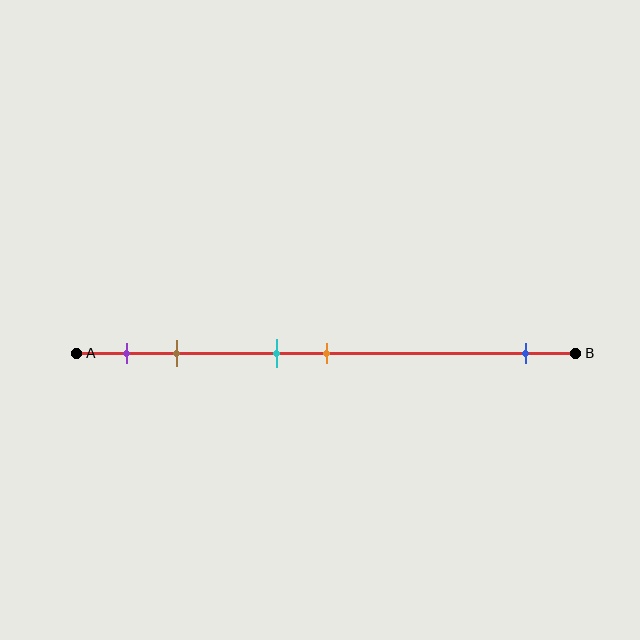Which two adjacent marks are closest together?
The cyan and orange marks are the closest adjacent pair.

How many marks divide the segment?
There are 5 marks dividing the segment.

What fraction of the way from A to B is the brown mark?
The brown mark is approximately 20% (0.2) of the way from A to B.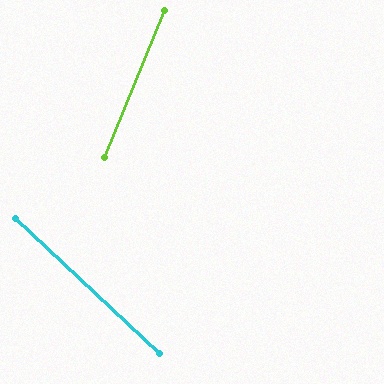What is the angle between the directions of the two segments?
Approximately 69 degrees.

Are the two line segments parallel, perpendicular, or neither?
Neither parallel nor perpendicular — they differ by about 69°.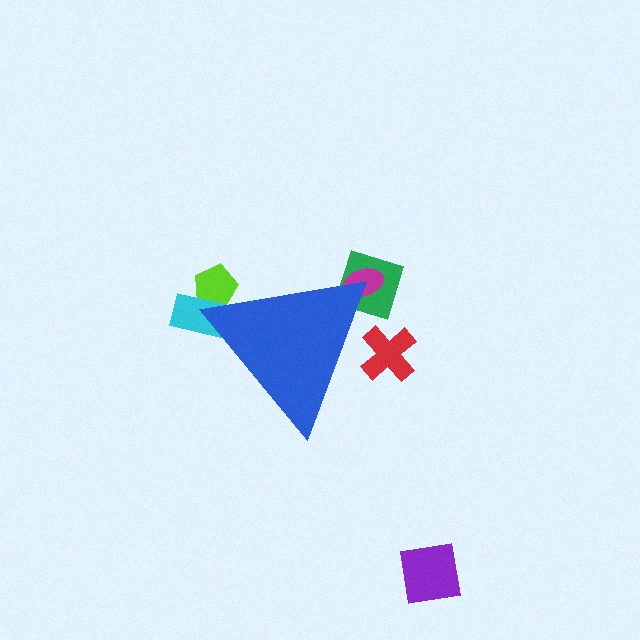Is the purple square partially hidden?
No, the purple square is fully visible.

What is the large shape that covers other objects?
A blue triangle.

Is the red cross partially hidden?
Yes, the red cross is partially hidden behind the blue triangle.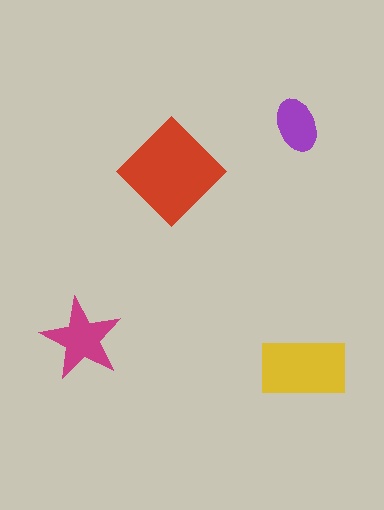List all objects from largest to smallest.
The red diamond, the yellow rectangle, the magenta star, the purple ellipse.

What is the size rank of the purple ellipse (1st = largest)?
4th.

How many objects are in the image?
There are 4 objects in the image.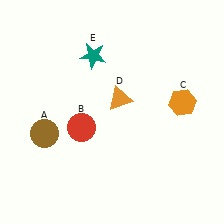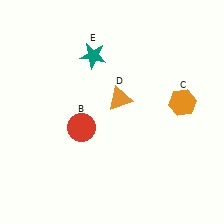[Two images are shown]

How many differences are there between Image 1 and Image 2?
There is 1 difference between the two images.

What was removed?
The brown circle (A) was removed in Image 2.